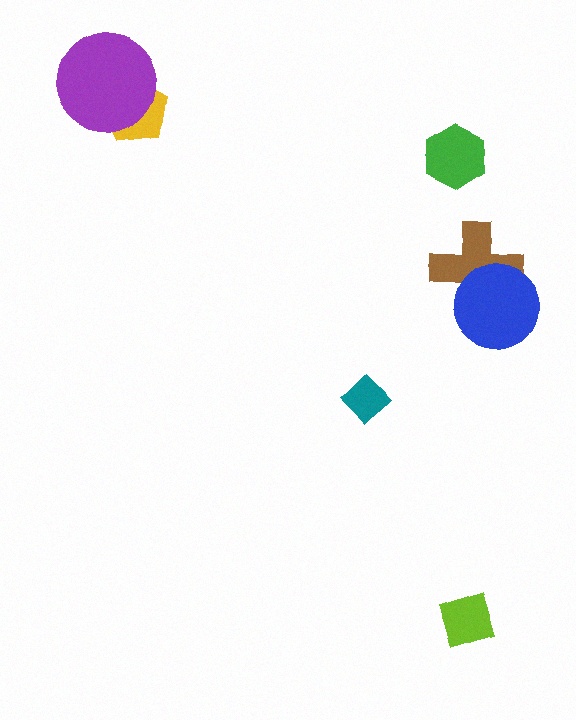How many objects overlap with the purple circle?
1 object overlaps with the purple circle.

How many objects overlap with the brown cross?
1 object overlaps with the brown cross.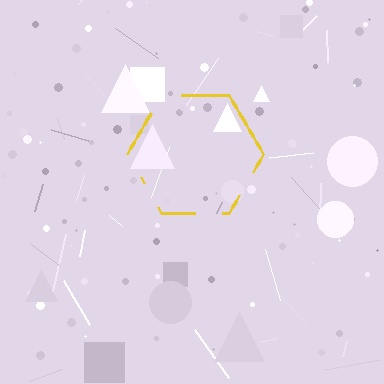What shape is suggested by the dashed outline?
The dashed outline suggests a hexagon.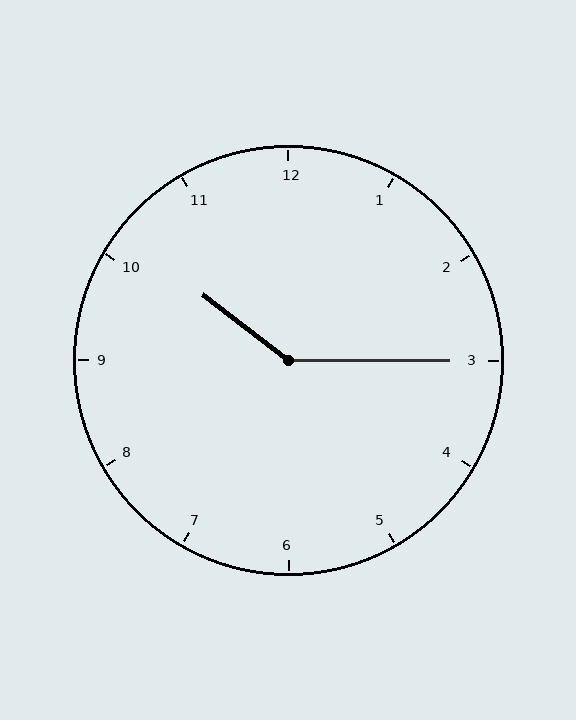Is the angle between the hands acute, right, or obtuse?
It is obtuse.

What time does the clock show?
10:15.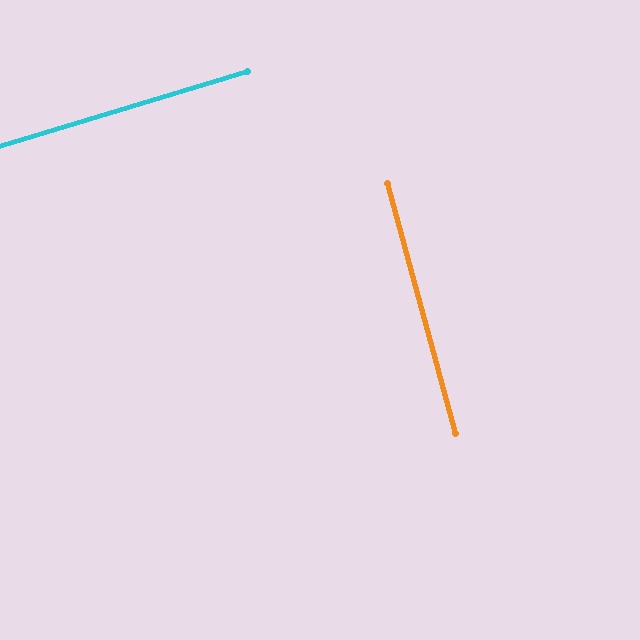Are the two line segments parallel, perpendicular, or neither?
Perpendicular — they meet at approximately 88°.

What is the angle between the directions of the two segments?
Approximately 88 degrees.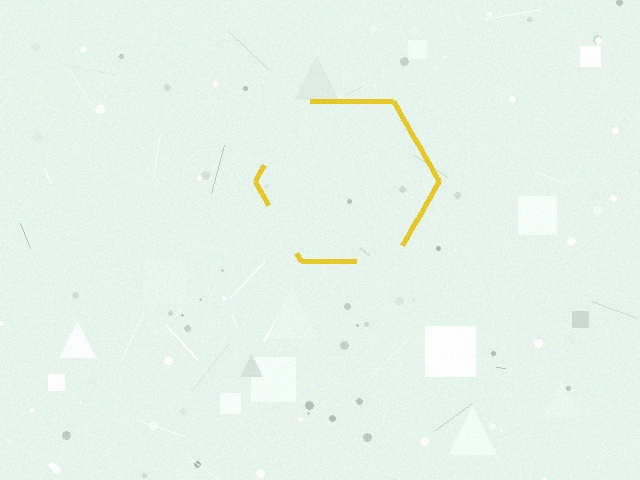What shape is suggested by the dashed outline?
The dashed outline suggests a hexagon.